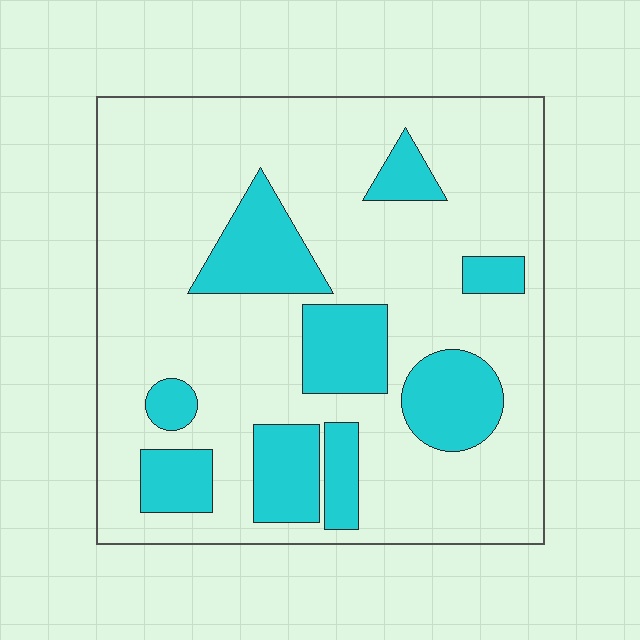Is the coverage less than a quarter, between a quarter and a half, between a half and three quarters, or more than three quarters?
Less than a quarter.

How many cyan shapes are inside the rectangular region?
9.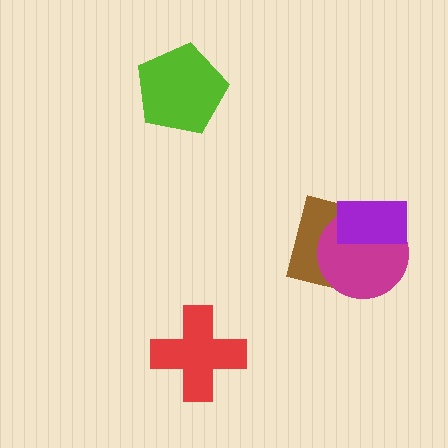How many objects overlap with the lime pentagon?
0 objects overlap with the lime pentagon.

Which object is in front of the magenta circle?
The purple rectangle is in front of the magenta circle.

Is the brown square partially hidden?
Yes, it is partially covered by another shape.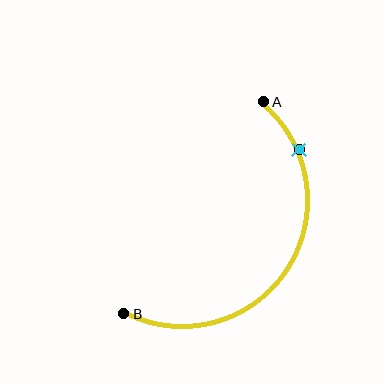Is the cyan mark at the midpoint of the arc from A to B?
No. The cyan mark lies on the arc but is closer to endpoint A. The arc midpoint would be at the point on the curve equidistant along the arc from both A and B.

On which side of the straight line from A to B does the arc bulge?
The arc bulges to the right of the straight line connecting A and B.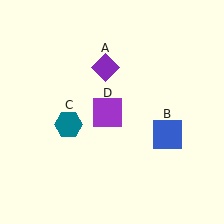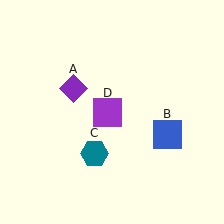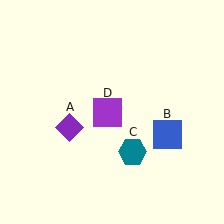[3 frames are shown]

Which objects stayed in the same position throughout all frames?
Blue square (object B) and purple square (object D) remained stationary.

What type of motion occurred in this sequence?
The purple diamond (object A), teal hexagon (object C) rotated counterclockwise around the center of the scene.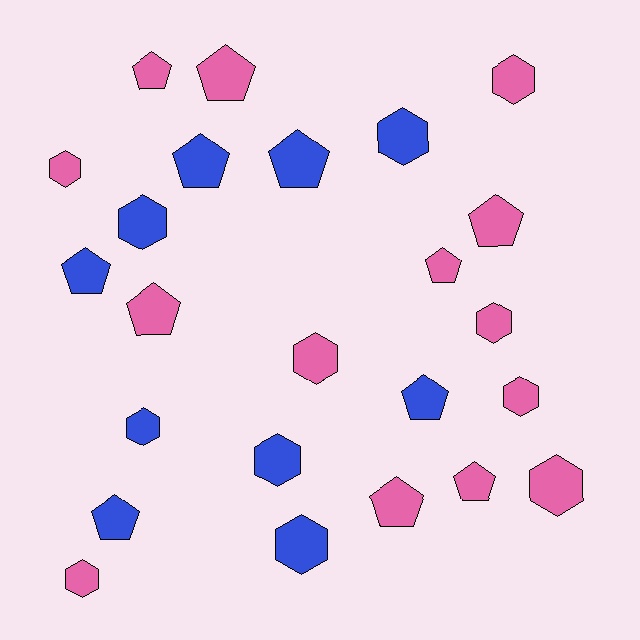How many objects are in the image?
There are 24 objects.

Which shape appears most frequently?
Hexagon, with 12 objects.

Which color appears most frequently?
Pink, with 14 objects.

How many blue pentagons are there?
There are 5 blue pentagons.